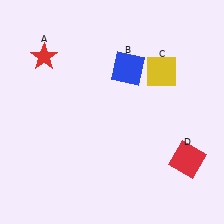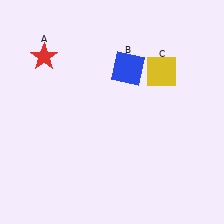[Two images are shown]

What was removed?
The red square (D) was removed in Image 2.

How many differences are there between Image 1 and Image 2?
There is 1 difference between the two images.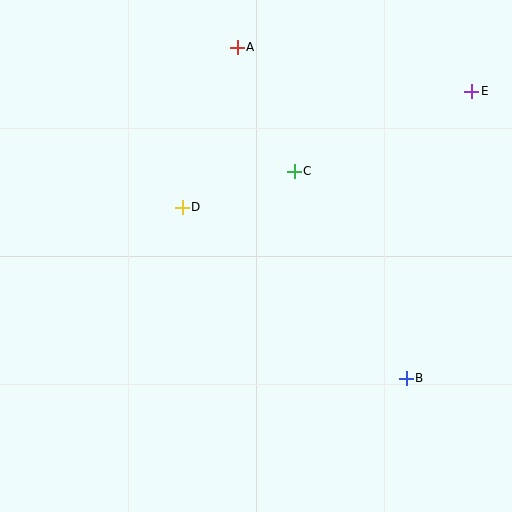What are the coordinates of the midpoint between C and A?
The midpoint between C and A is at (266, 109).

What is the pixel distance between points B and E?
The distance between B and E is 294 pixels.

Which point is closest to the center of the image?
Point D at (182, 207) is closest to the center.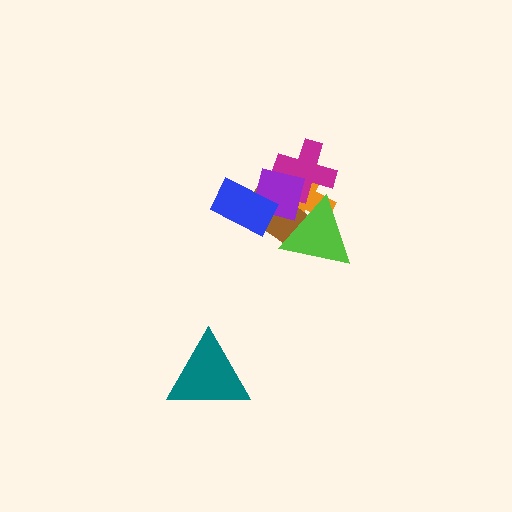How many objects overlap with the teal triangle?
0 objects overlap with the teal triangle.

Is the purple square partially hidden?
Yes, it is partially covered by another shape.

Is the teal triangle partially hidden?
No, no other shape covers it.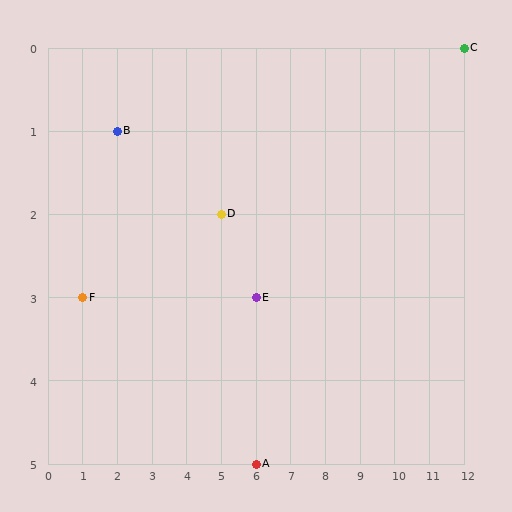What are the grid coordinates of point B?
Point B is at grid coordinates (2, 1).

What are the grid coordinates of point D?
Point D is at grid coordinates (5, 2).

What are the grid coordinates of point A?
Point A is at grid coordinates (6, 5).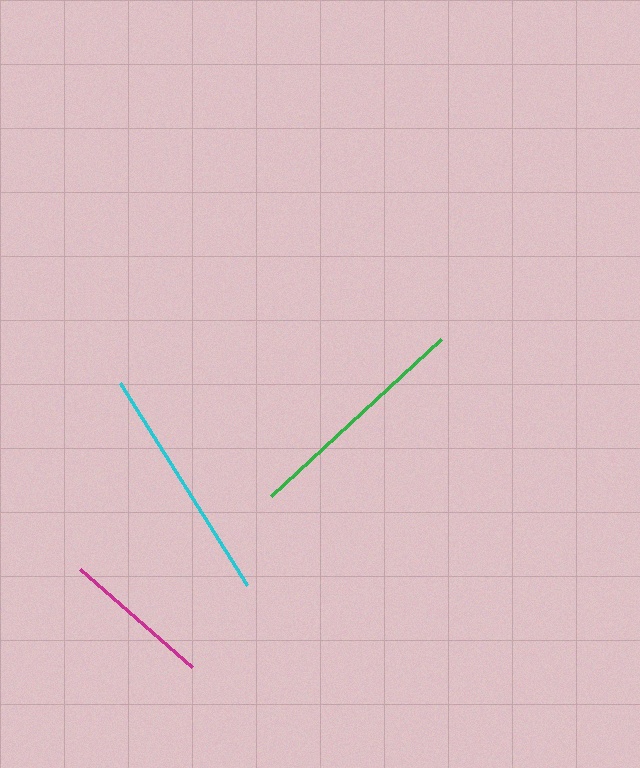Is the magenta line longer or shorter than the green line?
The green line is longer than the magenta line.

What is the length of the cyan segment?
The cyan segment is approximately 238 pixels long.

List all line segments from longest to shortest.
From longest to shortest: cyan, green, magenta.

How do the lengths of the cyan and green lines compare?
The cyan and green lines are approximately the same length.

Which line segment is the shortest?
The magenta line is the shortest at approximately 149 pixels.